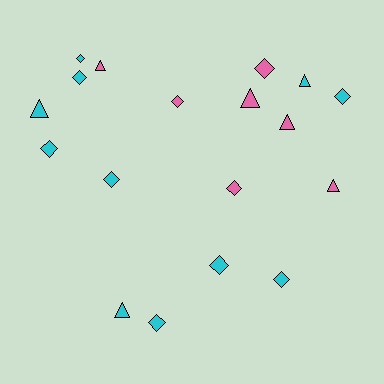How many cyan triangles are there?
There are 3 cyan triangles.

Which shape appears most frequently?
Diamond, with 11 objects.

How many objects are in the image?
There are 18 objects.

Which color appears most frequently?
Cyan, with 11 objects.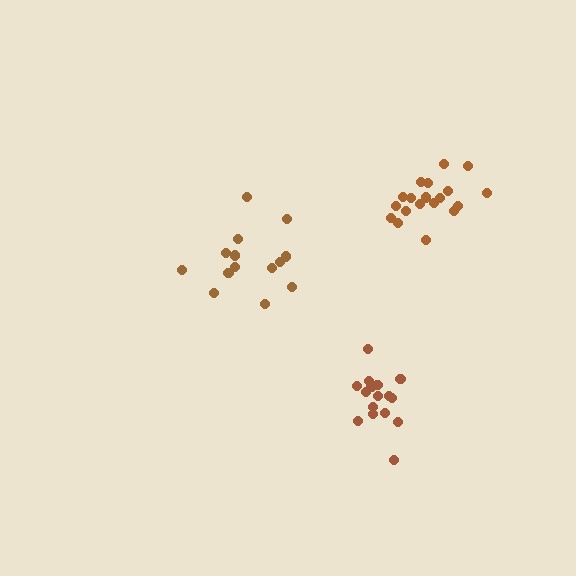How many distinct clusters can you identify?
There are 3 distinct clusters.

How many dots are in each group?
Group 1: 16 dots, Group 2: 19 dots, Group 3: 14 dots (49 total).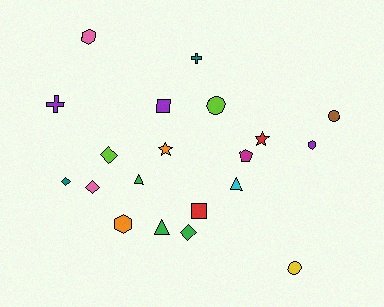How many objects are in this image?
There are 20 objects.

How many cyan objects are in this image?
There is 1 cyan object.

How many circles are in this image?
There are 3 circles.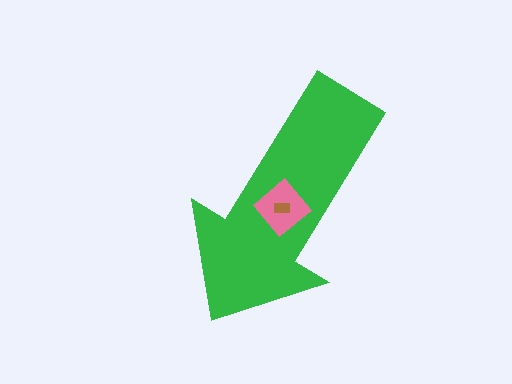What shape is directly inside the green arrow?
The pink diamond.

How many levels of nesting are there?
3.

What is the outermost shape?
The green arrow.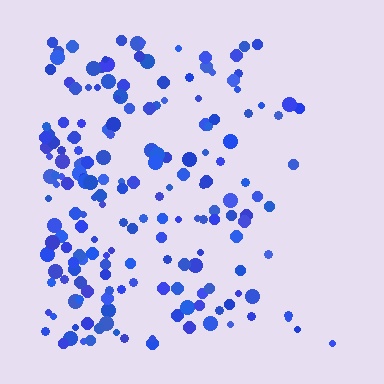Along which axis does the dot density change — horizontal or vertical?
Horizontal.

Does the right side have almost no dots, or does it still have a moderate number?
Still a moderate number, just noticeably fewer than the left.